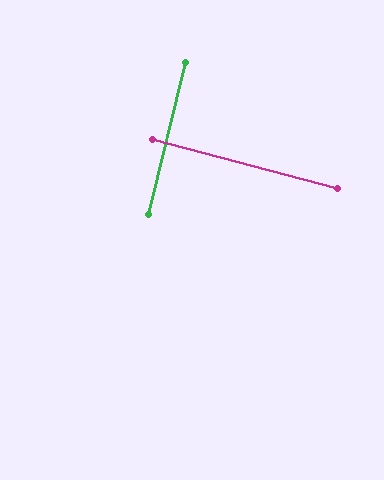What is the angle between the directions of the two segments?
Approximately 89 degrees.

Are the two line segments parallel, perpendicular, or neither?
Perpendicular — they meet at approximately 89°.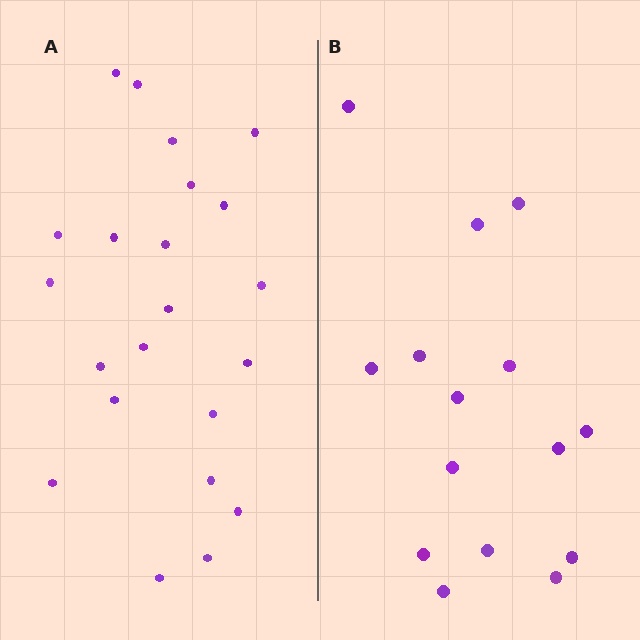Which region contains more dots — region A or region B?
Region A (the left region) has more dots.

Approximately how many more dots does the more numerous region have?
Region A has roughly 8 or so more dots than region B.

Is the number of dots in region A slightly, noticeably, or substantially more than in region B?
Region A has substantially more. The ratio is roughly 1.5 to 1.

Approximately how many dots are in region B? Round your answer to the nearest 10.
About 20 dots. (The exact count is 15, which rounds to 20.)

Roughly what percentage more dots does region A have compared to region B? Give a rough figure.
About 45% more.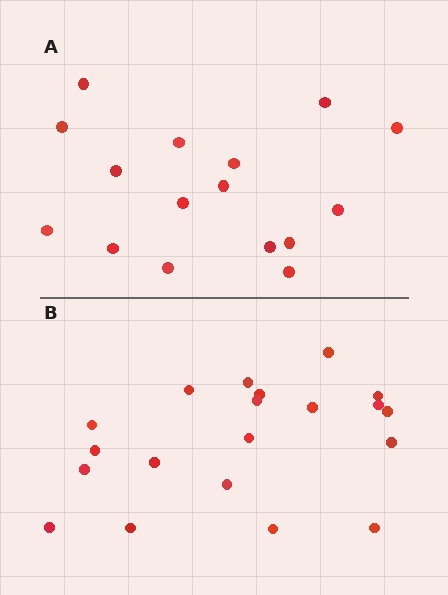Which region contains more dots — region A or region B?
Region B (the bottom region) has more dots.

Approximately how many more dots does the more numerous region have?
Region B has about 4 more dots than region A.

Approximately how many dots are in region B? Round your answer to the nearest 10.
About 20 dots.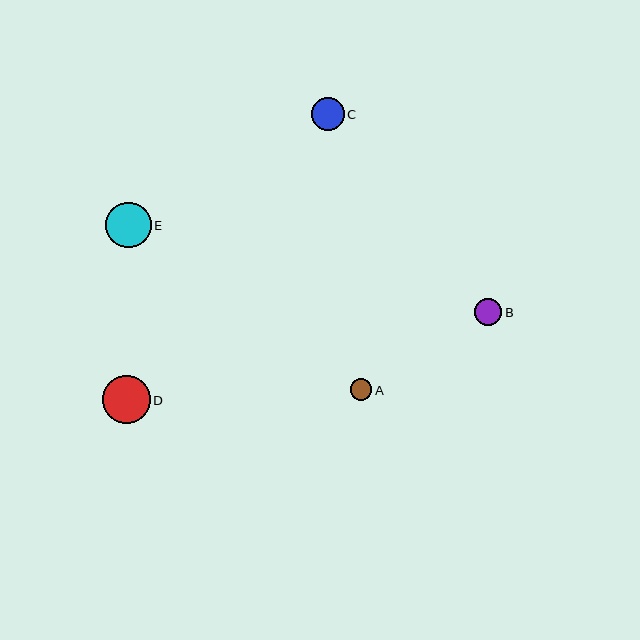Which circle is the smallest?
Circle A is the smallest with a size of approximately 22 pixels.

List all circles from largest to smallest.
From largest to smallest: D, E, C, B, A.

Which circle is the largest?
Circle D is the largest with a size of approximately 48 pixels.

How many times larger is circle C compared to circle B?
Circle C is approximately 1.2 times the size of circle B.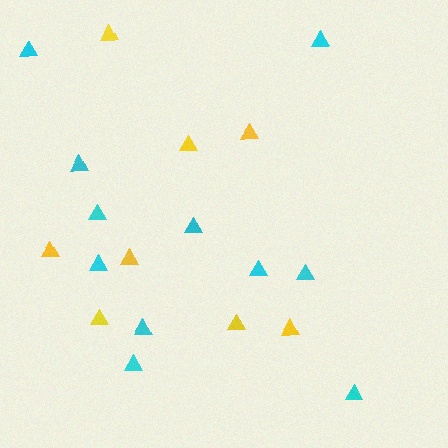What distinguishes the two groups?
There are 2 groups: one group of yellow triangles (8) and one group of cyan triangles (11).